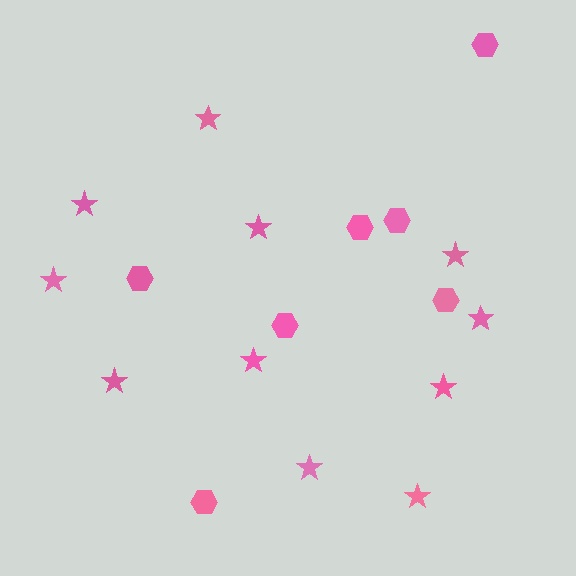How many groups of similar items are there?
There are 2 groups: one group of stars (11) and one group of hexagons (7).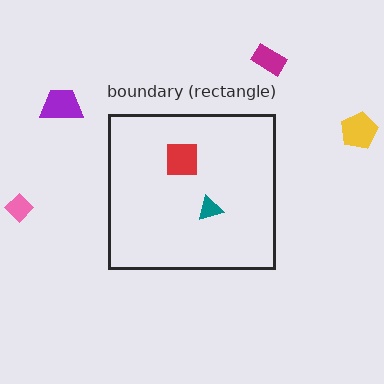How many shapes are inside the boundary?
2 inside, 4 outside.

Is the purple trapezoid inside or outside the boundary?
Outside.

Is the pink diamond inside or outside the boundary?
Outside.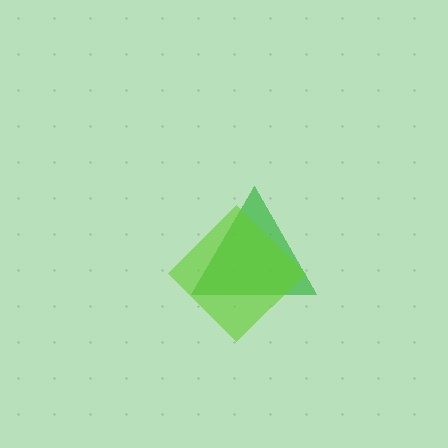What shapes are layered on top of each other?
The layered shapes are: a green triangle, a lime diamond.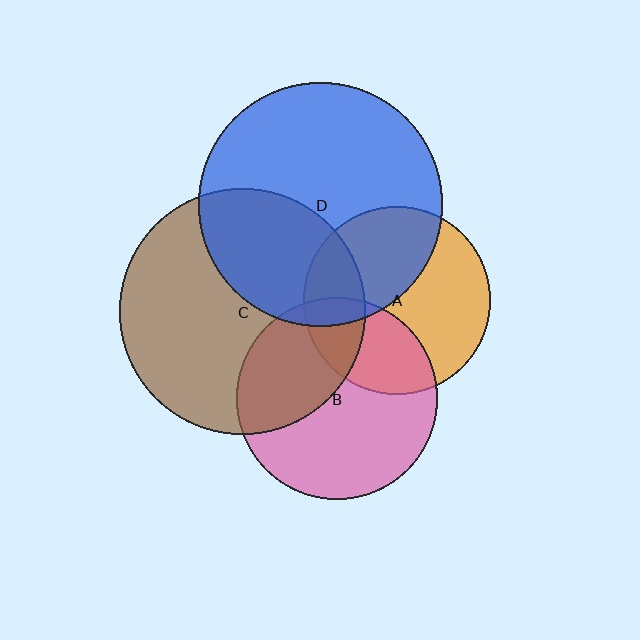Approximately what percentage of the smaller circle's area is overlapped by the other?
Approximately 35%.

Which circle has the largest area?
Circle C (brown).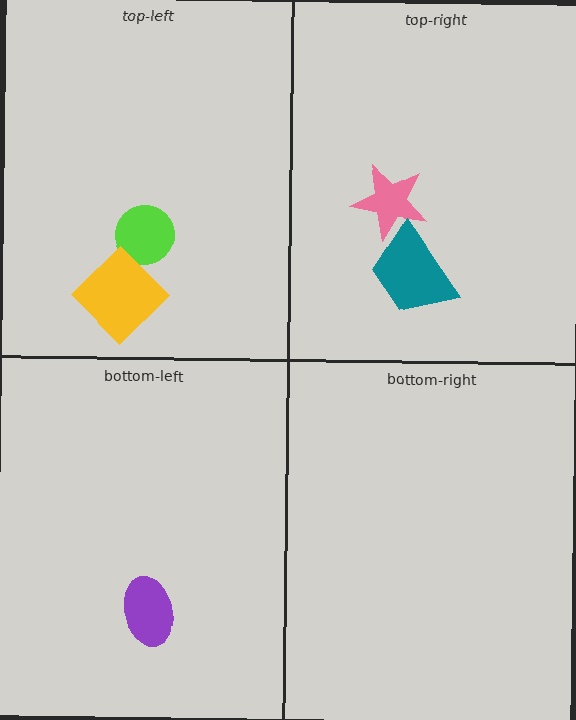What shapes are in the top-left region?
The lime circle, the yellow diamond.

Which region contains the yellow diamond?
The top-left region.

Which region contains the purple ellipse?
The bottom-left region.